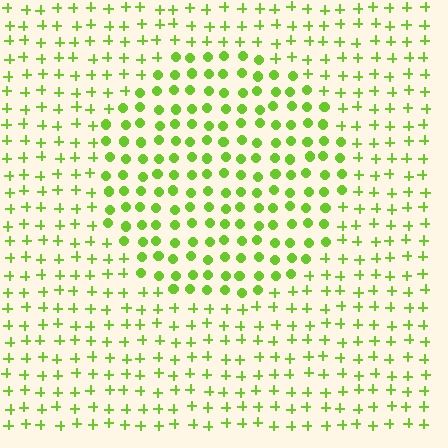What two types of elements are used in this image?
The image uses circles inside the circle region and plus signs outside it.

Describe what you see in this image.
The image is filled with small lime elements arranged in a uniform grid. A circle-shaped region contains circles, while the surrounding area contains plus signs. The boundary is defined purely by the change in element shape.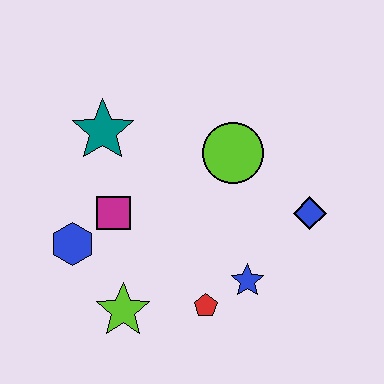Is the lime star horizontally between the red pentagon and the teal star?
Yes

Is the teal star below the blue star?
No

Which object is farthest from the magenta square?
The blue diamond is farthest from the magenta square.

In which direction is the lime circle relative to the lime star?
The lime circle is above the lime star.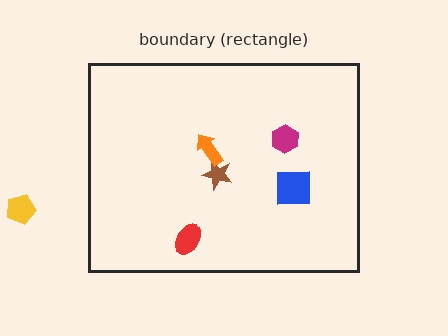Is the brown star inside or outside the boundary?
Inside.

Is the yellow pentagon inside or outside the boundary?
Outside.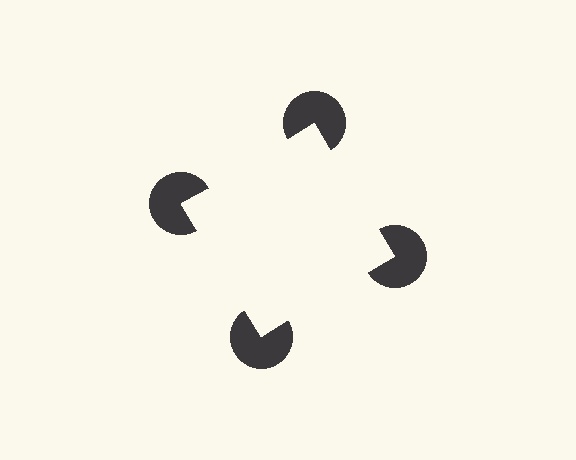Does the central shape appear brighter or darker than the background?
It typically appears slightly brighter than the background, even though no actual brightness change is drawn.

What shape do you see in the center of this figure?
An illusory square — its edges are inferred from the aligned wedge cuts in the pac-man discs, not physically drawn.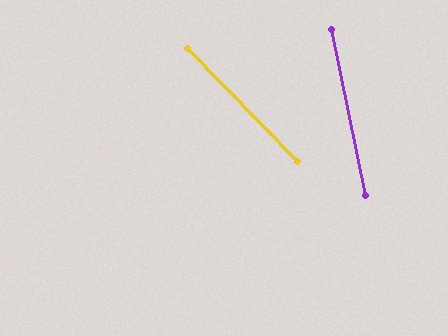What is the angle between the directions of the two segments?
Approximately 33 degrees.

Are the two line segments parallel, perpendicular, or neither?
Neither parallel nor perpendicular — they differ by about 33°.